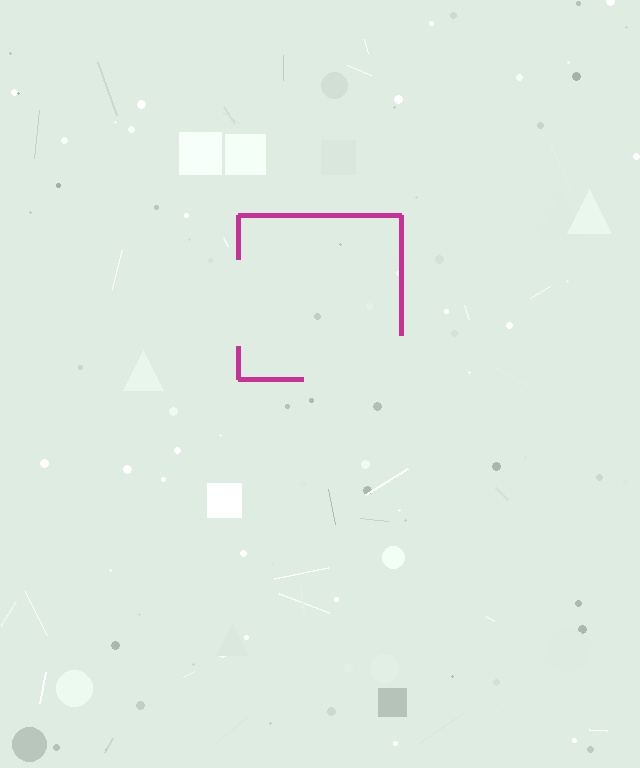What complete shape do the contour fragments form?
The contour fragments form a square.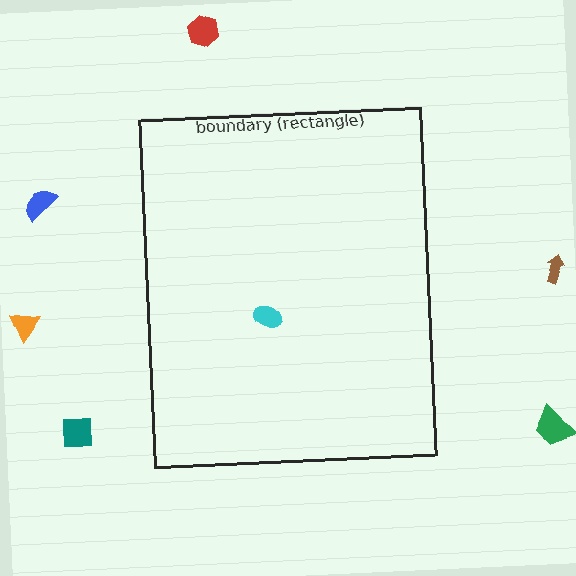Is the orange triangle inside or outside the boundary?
Outside.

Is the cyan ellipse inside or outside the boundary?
Inside.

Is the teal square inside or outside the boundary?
Outside.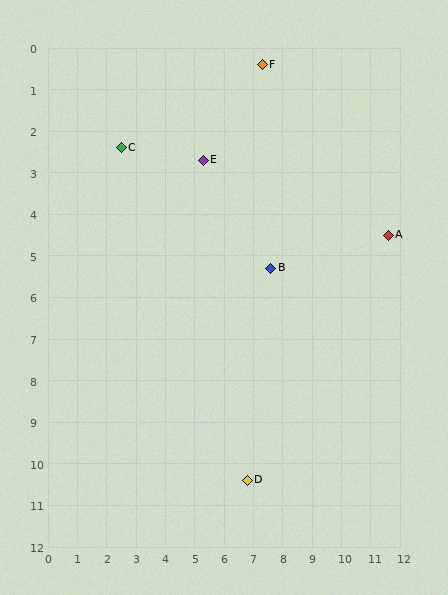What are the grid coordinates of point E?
Point E is at approximately (5.3, 2.7).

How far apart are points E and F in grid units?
Points E and F are about 3.0 grid units apart.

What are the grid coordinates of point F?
Point F is at approximately (7.3, 0.4).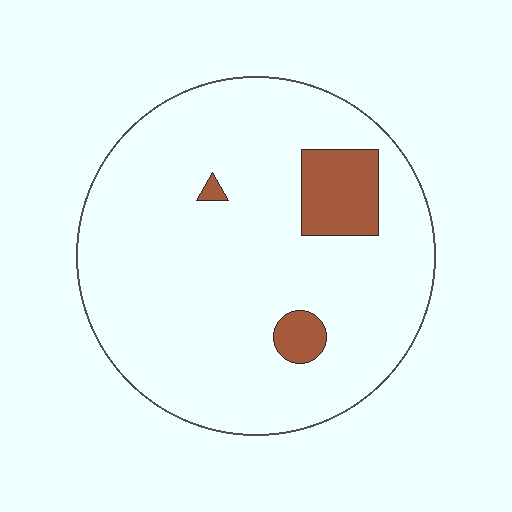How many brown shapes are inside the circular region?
3.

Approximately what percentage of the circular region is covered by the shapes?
Approximately 10%.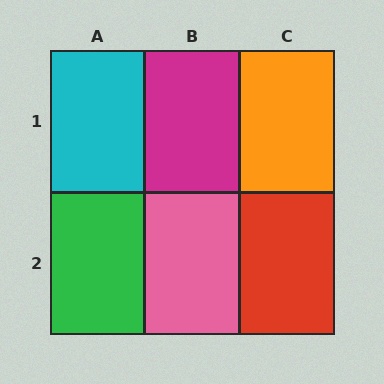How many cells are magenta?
1 cell is magenta.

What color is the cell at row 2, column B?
Pink.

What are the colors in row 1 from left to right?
Cyan, magenta, orange.